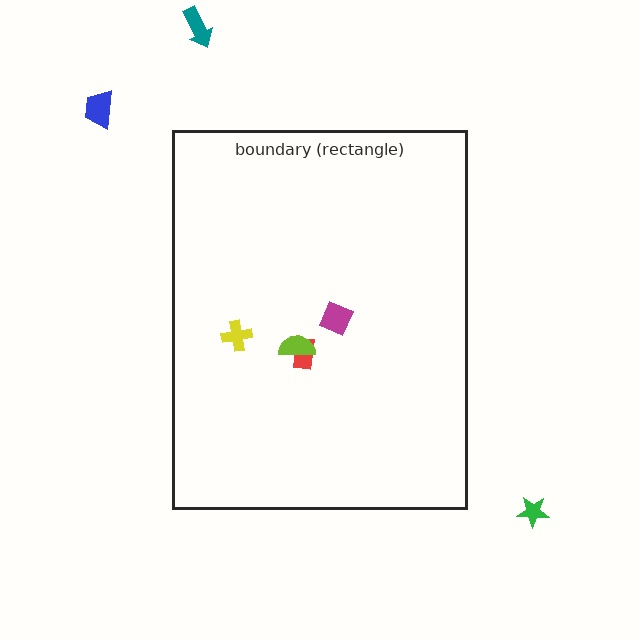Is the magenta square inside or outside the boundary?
Inside.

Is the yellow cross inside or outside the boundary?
Inside.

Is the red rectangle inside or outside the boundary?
Inside.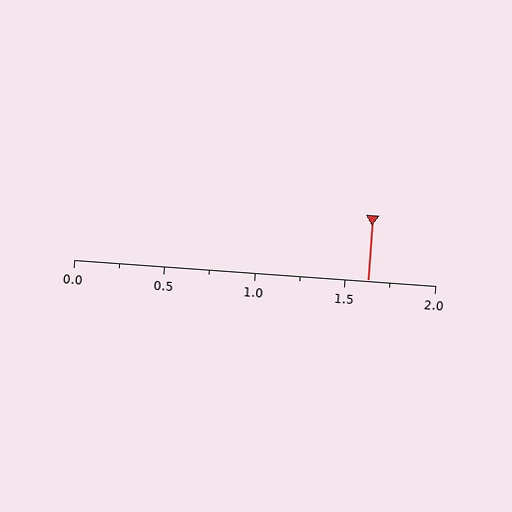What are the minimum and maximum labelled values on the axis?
The axis runs from 0.0 to 2.0.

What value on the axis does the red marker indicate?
The marker indicates approximately 1.62.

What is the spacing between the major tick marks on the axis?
The major ticks are spaced 0.5 apart.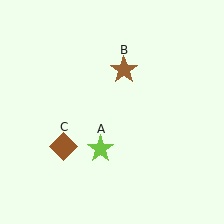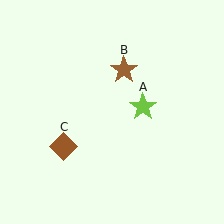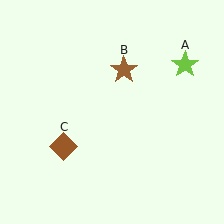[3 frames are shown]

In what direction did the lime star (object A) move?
The lime star (object A) moved up and to the right.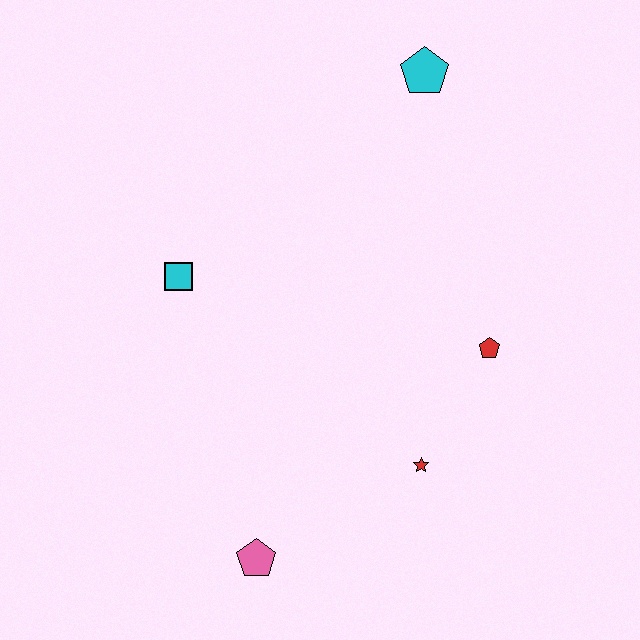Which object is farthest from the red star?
The cyan pentagon is farthest from the red star.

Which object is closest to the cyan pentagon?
The red pentagon is closest to the cyan pentagon.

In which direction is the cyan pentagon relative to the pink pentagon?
The cyan pentagon is above the pink pentagon.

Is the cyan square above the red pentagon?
Yes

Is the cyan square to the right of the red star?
No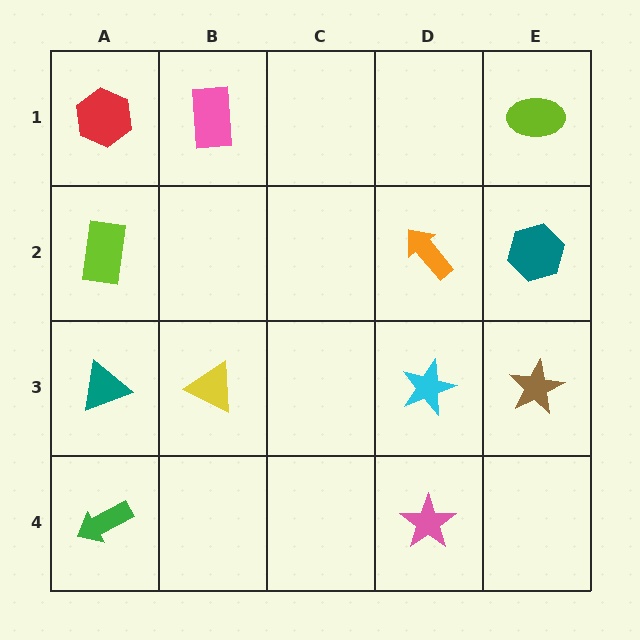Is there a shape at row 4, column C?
No, that cell is empty.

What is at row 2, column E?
A teal hexagon.